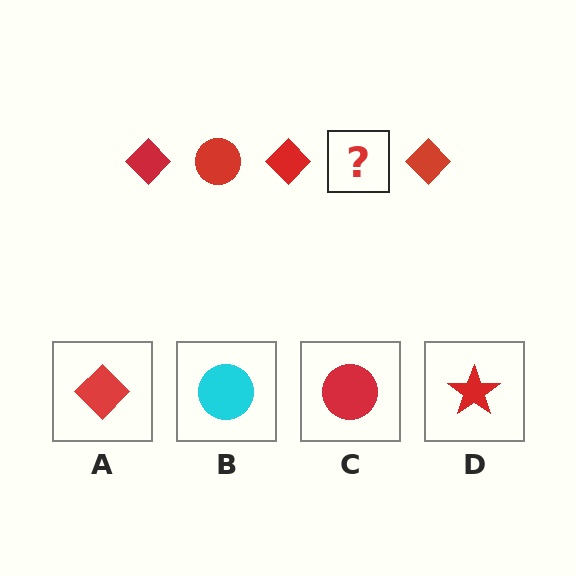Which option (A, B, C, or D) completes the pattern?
C.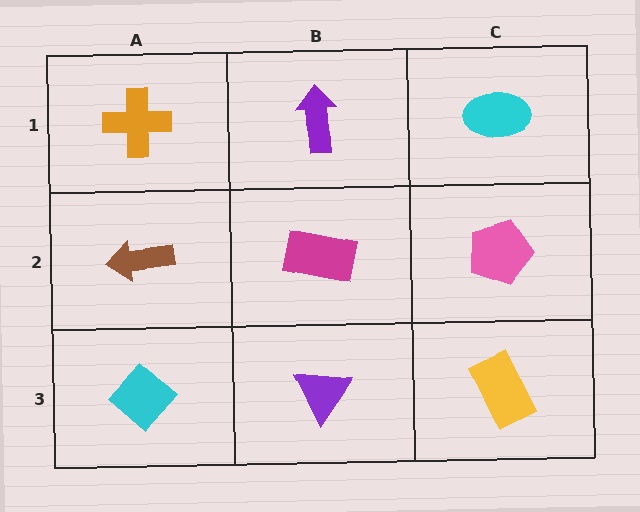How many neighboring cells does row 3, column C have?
2.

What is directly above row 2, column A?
An orange cross.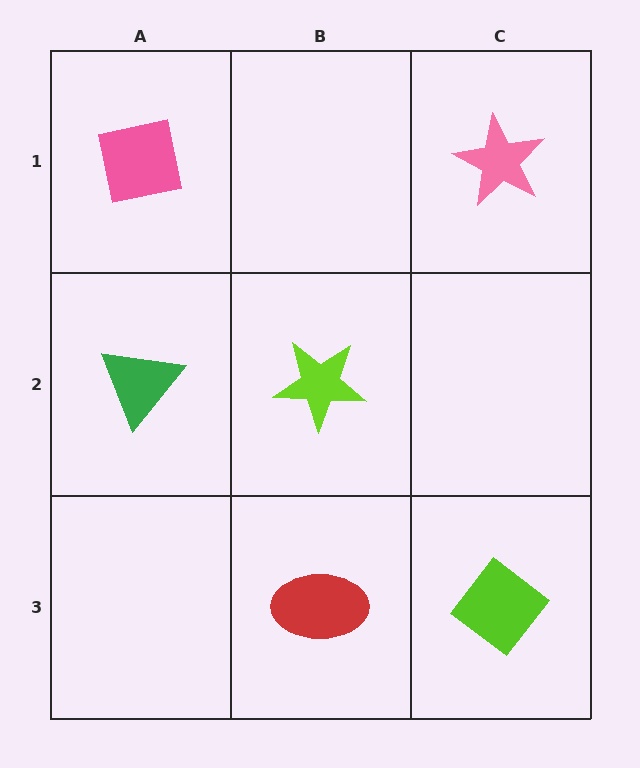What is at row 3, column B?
A red ellipse.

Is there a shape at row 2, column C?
No, that cell is empty.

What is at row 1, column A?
A pink square.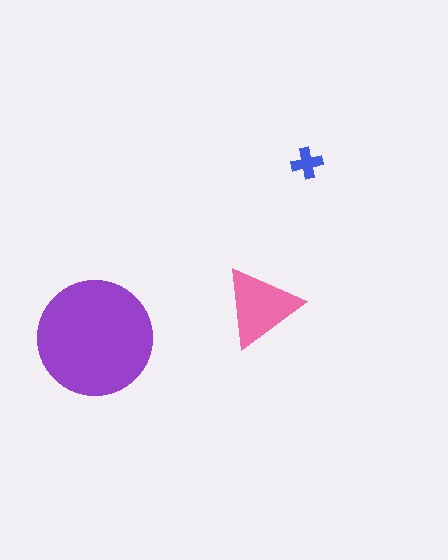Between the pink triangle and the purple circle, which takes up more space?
The purple circle.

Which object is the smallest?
The blue cross.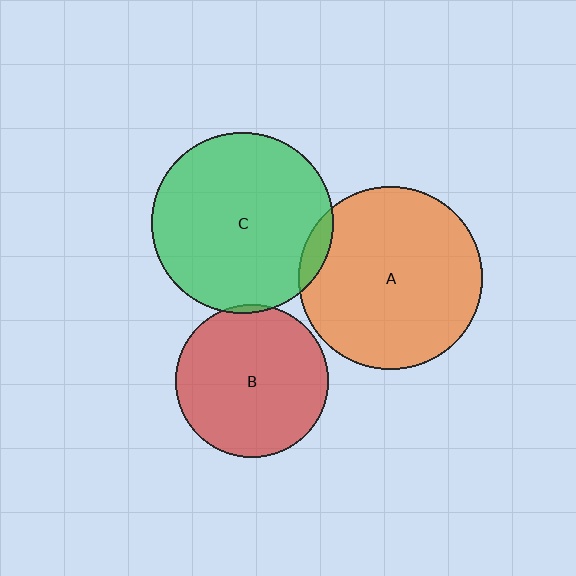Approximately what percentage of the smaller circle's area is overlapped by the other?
Approximately 5%.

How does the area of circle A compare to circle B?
Approximately 1.4 times.